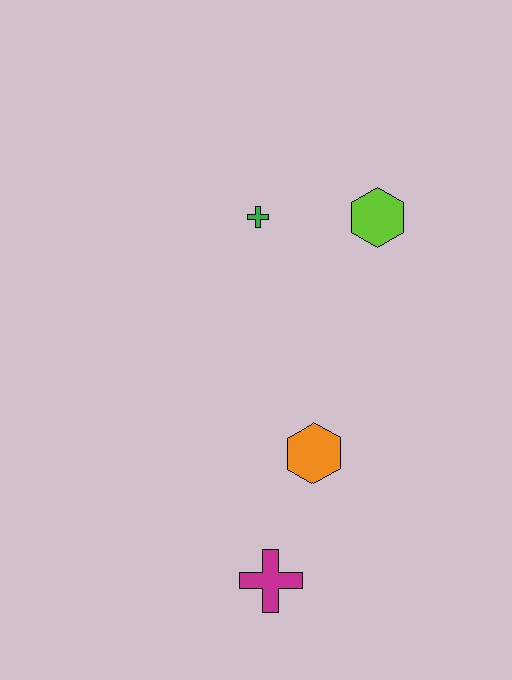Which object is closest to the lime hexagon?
The green cross is closest to the lime hexagon.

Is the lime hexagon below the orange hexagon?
No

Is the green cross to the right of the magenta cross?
No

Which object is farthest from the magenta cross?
The lime hexagon is farthest from the magenta cross.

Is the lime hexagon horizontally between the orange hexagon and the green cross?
No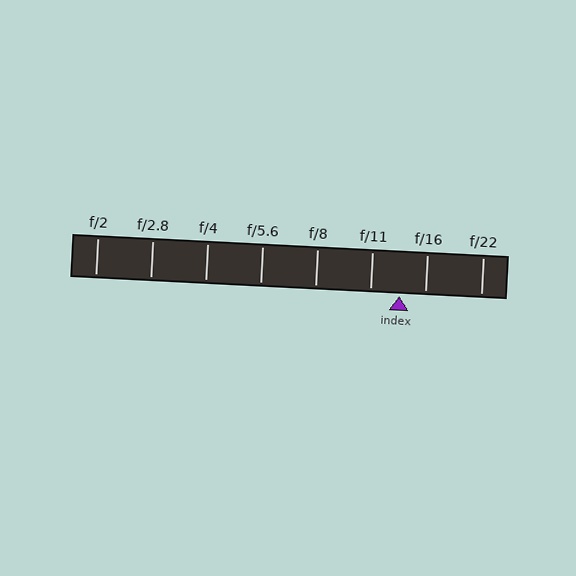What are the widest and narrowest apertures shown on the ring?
The widest aperture shown is f/2 and the narrowest is f/22.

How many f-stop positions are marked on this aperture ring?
There are 8 f-stop positions marked.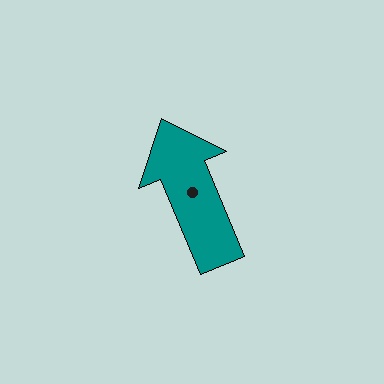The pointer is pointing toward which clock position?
Roughly 11 o'clock.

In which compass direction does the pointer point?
North.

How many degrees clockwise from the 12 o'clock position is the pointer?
Approximately 338 degrees.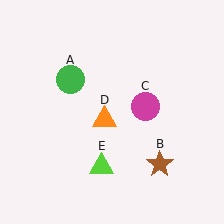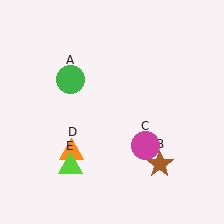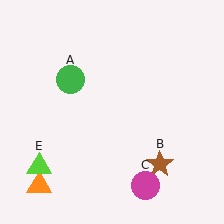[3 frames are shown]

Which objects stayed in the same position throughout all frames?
Green circle (object A) and brown star (object B) remained stationary.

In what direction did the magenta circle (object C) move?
The magenta circle (object C) moved down.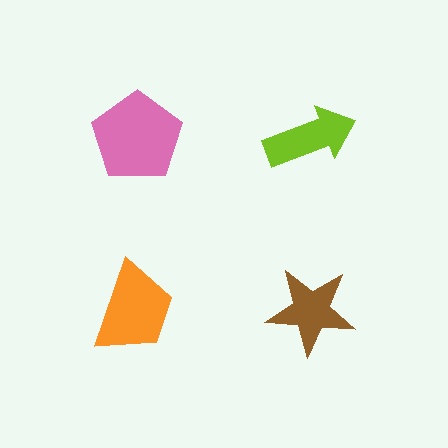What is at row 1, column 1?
A pink pentagon.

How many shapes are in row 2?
2 shapes.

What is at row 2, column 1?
An orange trapezoid.